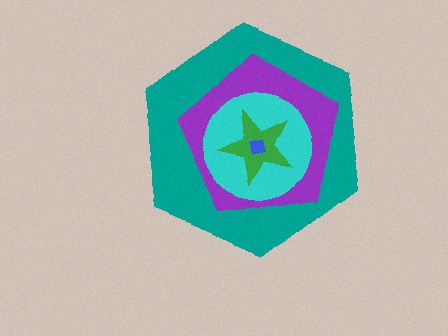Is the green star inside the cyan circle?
Yes.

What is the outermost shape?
The teal hexagon.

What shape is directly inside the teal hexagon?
The purple pentagon.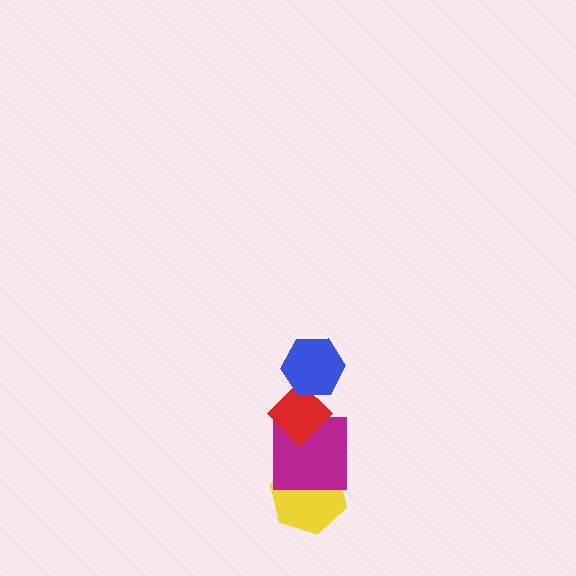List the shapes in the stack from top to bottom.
From top to bottom: the blue hexagon, the red diamond, the magenta square, the yellow hexagon.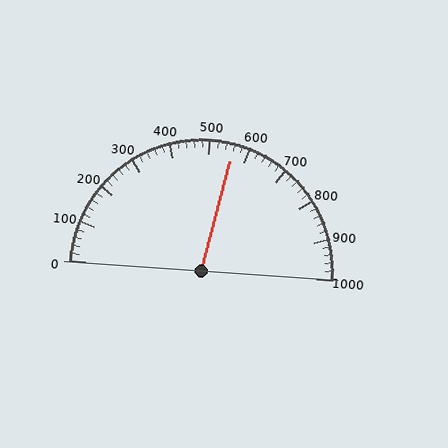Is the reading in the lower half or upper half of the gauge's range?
The reading is in the upper half of the range (0 to 1000).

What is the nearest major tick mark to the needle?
The nearest major tick mark is 600.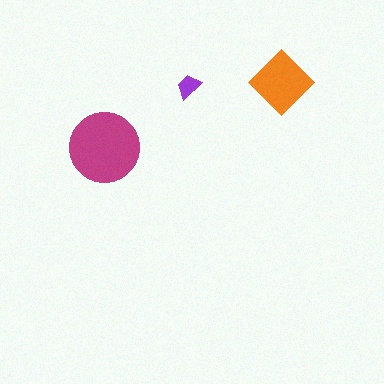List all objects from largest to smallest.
The magenta circle, the orange diamond, the purple trapezoid.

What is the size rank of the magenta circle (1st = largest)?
1st.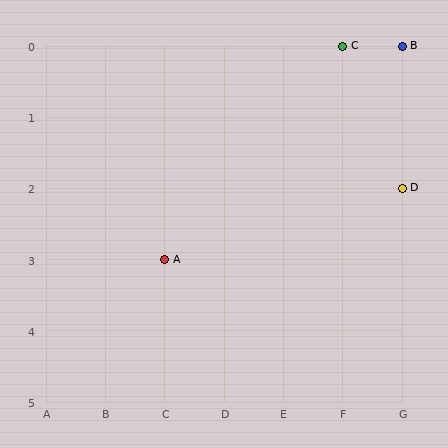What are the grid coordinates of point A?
Point A is at grid coordinates (C, 3).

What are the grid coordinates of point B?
Point B is at grid coordinates (G, 0).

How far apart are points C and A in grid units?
Points C and A are 3 columns and 3 rows apart (about 4.2 grid units diagonally).